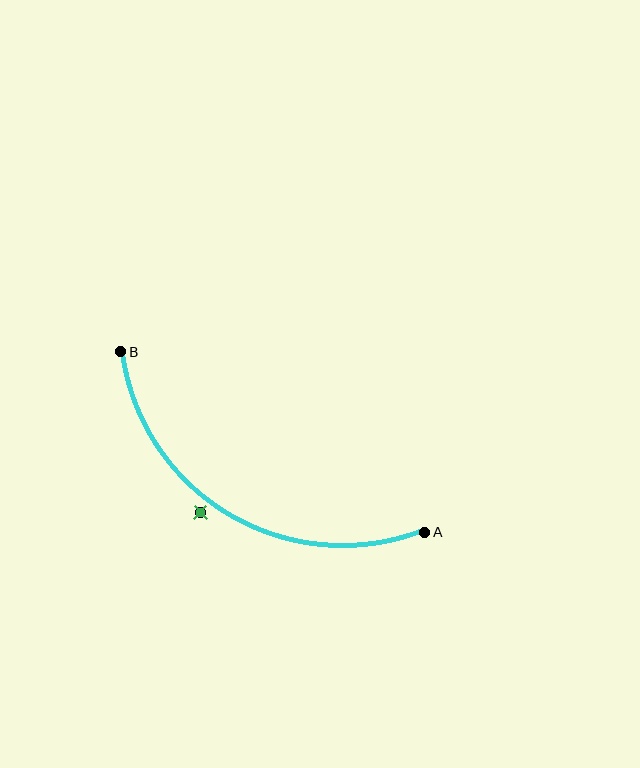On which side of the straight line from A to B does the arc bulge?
The arc bulges below the straight line connecting A and B.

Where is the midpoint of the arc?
The arc midpoint is the point on the curve farthest from the straight line joining A and B. It sits below that line.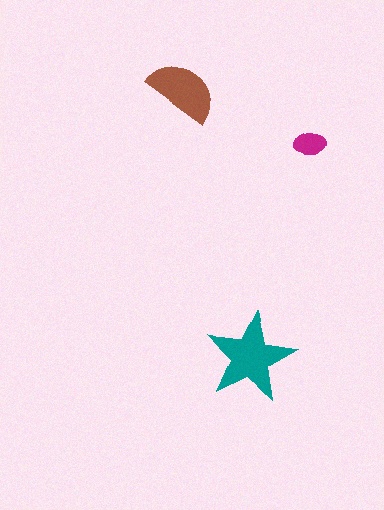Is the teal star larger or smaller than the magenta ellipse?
Larger.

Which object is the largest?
The teal star.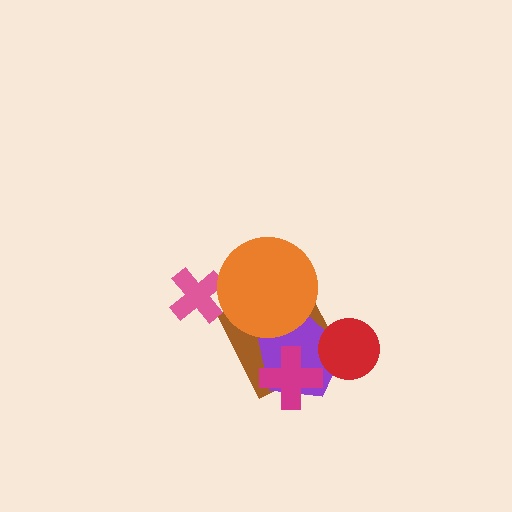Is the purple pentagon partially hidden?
Yes, it is partially covered by another shape.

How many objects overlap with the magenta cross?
2 objects overlap with the magenta cross.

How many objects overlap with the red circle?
1 object overlaps with the red circle.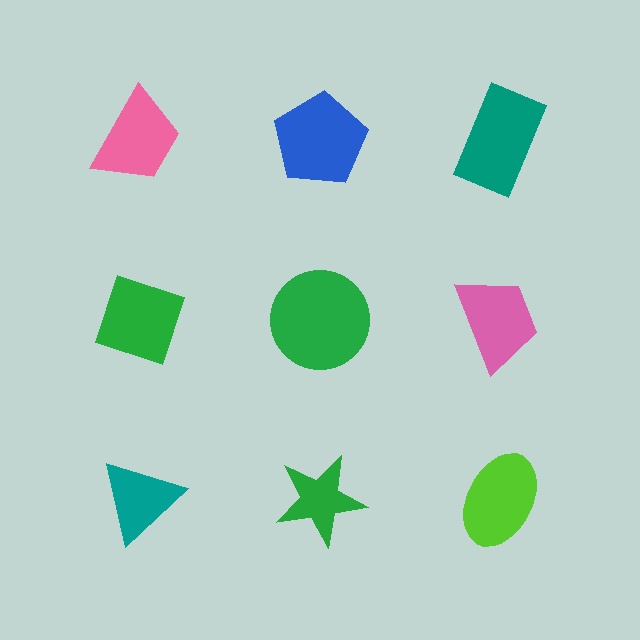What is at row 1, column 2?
A blue pentagon.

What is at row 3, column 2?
A green star.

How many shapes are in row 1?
3 shapes.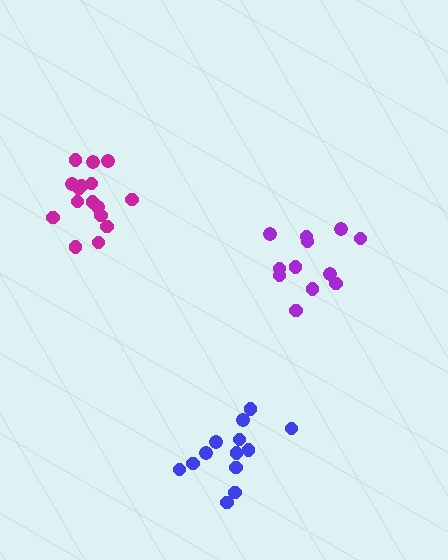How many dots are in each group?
Group 1: 12 dots, Group 2: 13 dots, Group 3: 16 dots (41 total).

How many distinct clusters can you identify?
There are 3 distinct clusters.